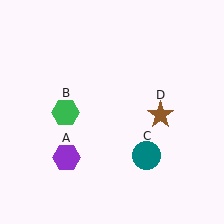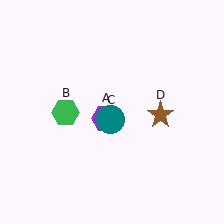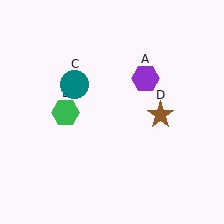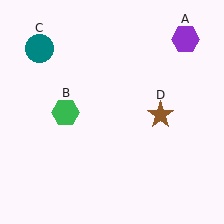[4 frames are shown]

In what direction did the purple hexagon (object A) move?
The purple hexagon (object A) moved up and to the right.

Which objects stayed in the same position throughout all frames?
Green hexagon (object B) and brown star (object D) remained stationary.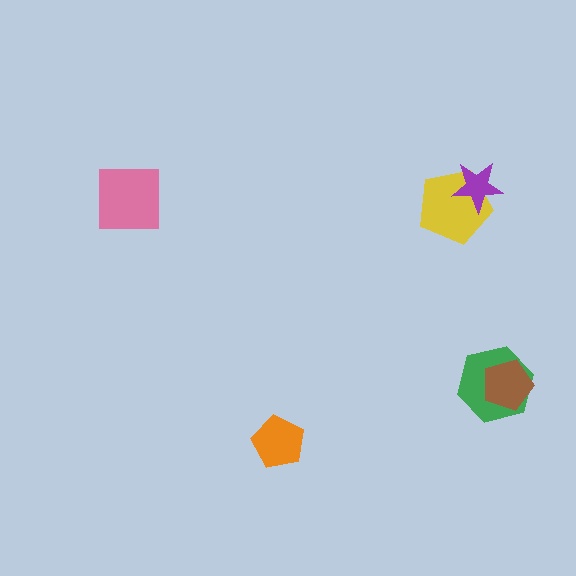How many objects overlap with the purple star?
1 object overlaps with the purple star.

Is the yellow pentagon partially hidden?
Yes, it is partially covered by another shape.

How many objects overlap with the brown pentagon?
1 object overlaps with the brown pentagon.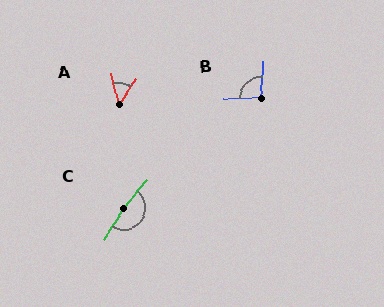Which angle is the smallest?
A, at approximately 48 degrees.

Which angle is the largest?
C, at approximately 170 degrees.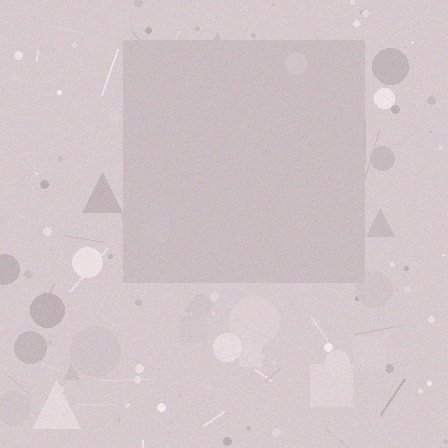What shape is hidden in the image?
A square is hidden in the image.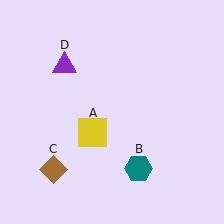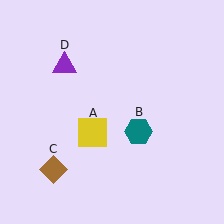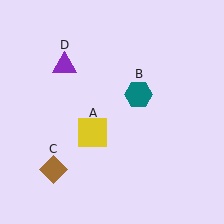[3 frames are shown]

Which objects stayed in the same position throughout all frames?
Yellow square (object A) and brown diamond (object C) and purple triangle (object D) remained stationary.